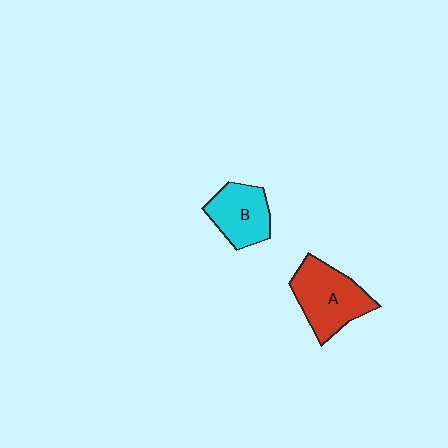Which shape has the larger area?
Shape A (red).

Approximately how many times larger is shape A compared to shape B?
Approximately 1.3 times.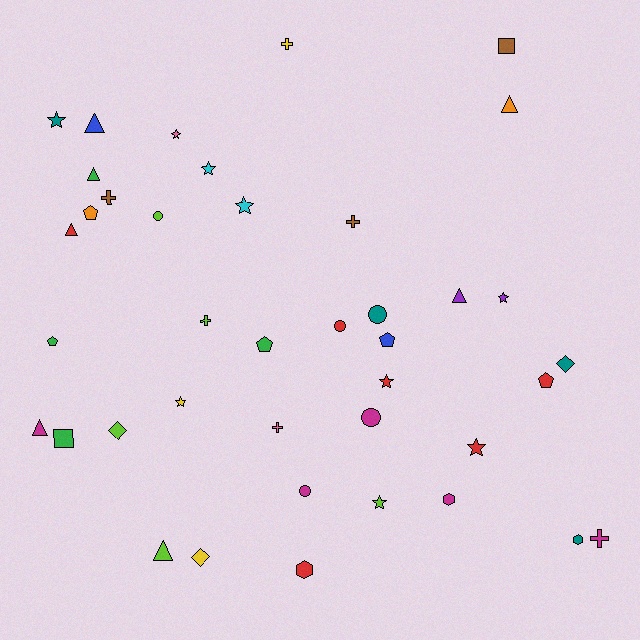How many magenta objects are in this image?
There are 5 magenta objects.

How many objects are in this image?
There are 40 objects.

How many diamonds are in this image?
There are 3 diamonds.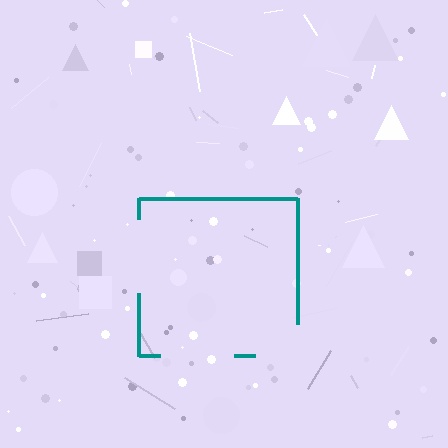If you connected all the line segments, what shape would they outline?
They would outline a square.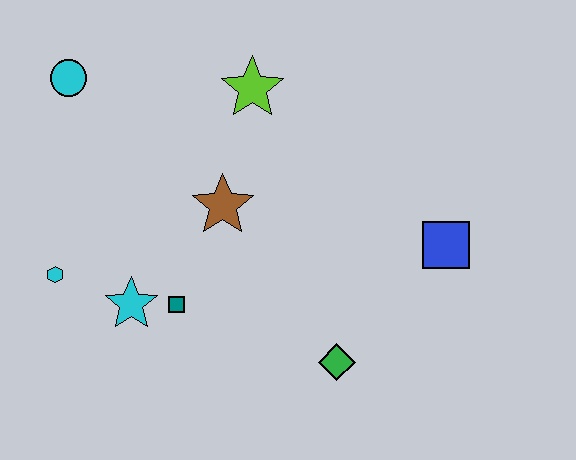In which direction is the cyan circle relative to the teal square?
The cyan circle is above the teal square.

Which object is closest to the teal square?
The cyan star is closest to the teal square.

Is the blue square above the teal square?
Yes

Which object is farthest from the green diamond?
The cyan circle is farthest from the green diamond.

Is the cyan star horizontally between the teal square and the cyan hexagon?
Yes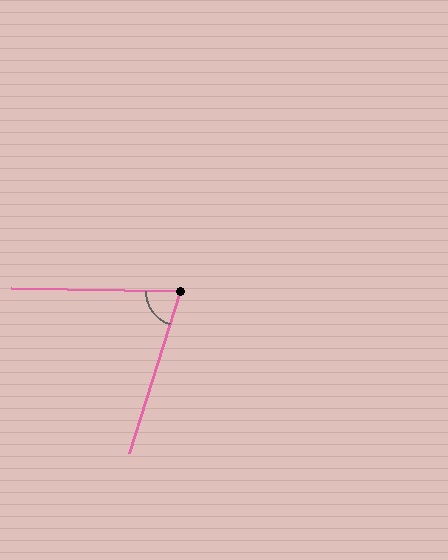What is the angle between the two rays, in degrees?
Approximately 74 degrees.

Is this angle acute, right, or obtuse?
It is acute.